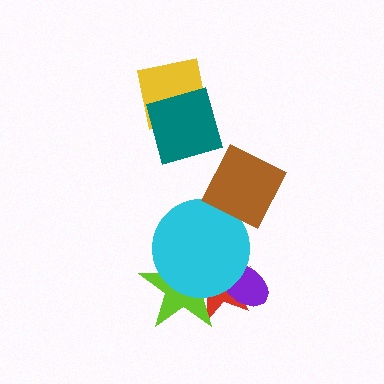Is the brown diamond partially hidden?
No, no other shape covers it.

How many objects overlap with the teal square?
1 object overlaps with the teal square.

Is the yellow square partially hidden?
Yes, it is partially covered by another shape.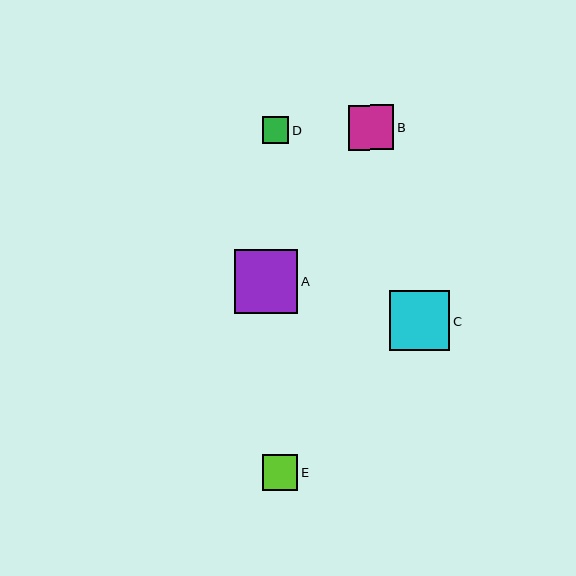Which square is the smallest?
Square D is the smallest with a size of approximately 27 pixels.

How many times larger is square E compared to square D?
Square E is approximately 1.3 times the size of square D.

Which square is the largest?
Square A is the largest with a size of approximately 64 pixels.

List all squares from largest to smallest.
From largest to smallest: A, C, B, E, D.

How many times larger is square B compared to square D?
Square B is approximately 1.7 times the size of square D.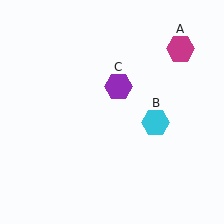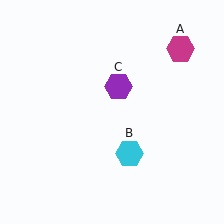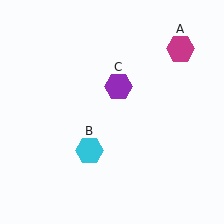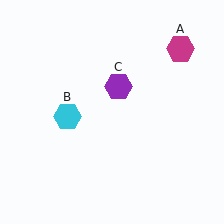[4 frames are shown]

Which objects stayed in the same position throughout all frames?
Magenta hexagon (object A) and purple hexagon (object C) remained stationary.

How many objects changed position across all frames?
1 object changed position: cyan hexagon (object B).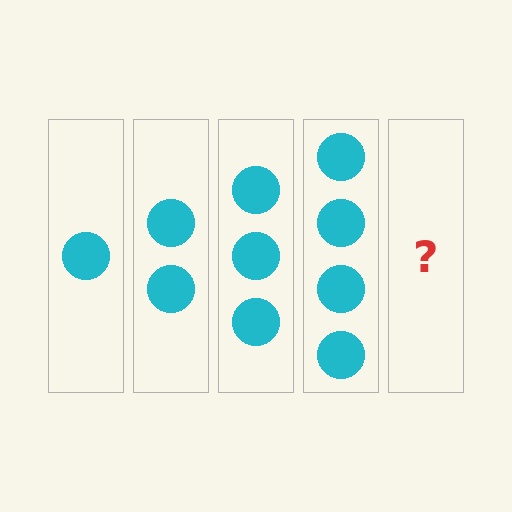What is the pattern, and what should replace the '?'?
The pattern is that each step adds one more circle. The '?' should be 5 circles.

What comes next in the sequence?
The next element should be 5 circles.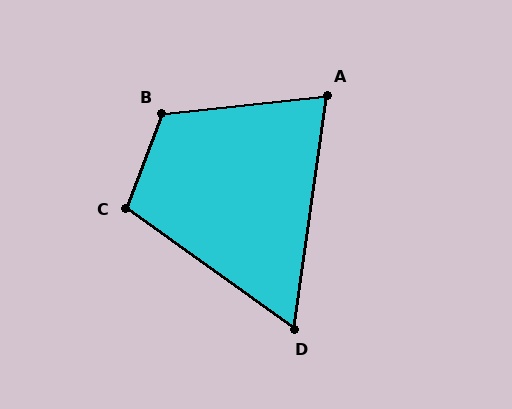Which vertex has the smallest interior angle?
D, at approximately 63 degrees.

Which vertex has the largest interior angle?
B, at approximately 117 degrees.